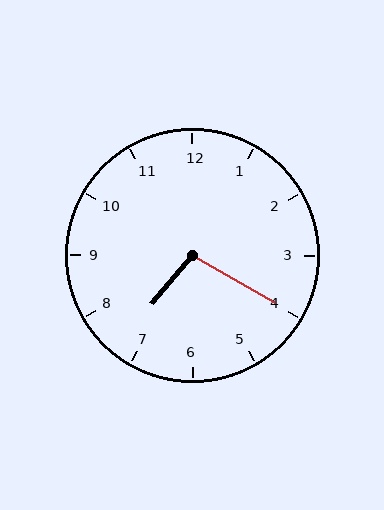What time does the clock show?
7:20.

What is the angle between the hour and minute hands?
Approximately 100 degrees.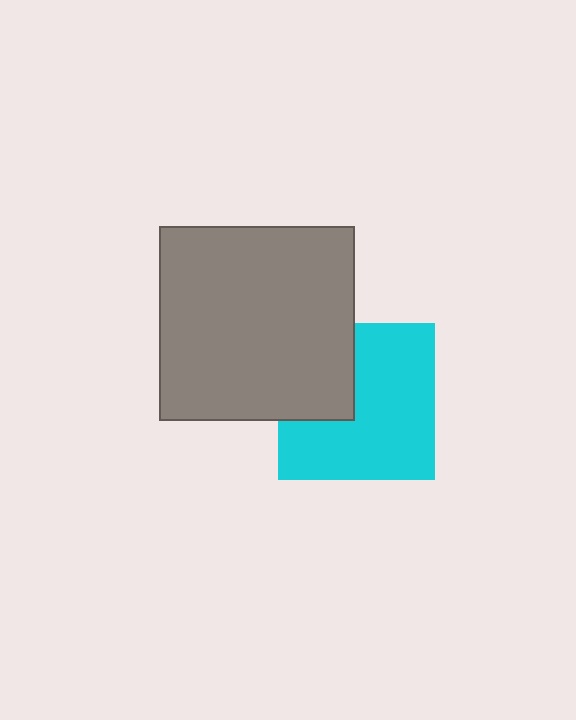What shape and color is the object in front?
The object in front is a gray square.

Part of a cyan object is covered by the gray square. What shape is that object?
It is a square.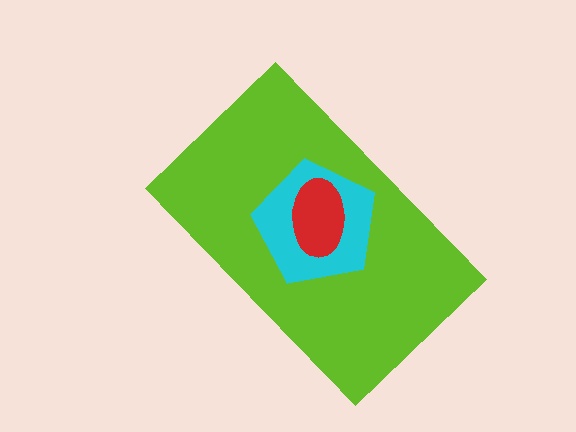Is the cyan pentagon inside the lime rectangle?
Yes.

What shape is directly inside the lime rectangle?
The cyan pentagon.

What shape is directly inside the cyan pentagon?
The red ellipse.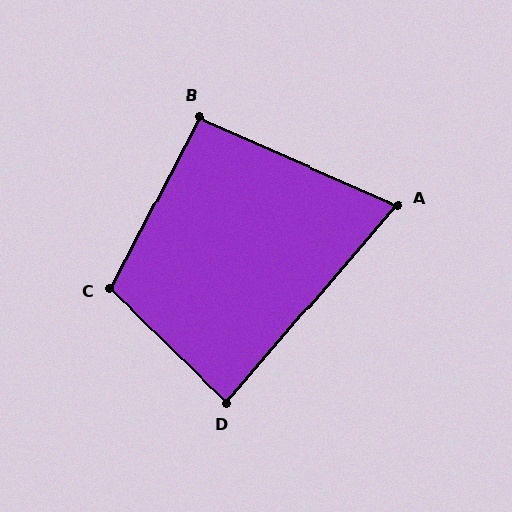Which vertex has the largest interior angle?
C, at approximately 107 degrees.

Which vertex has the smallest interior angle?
A, at approximately 73 degrees.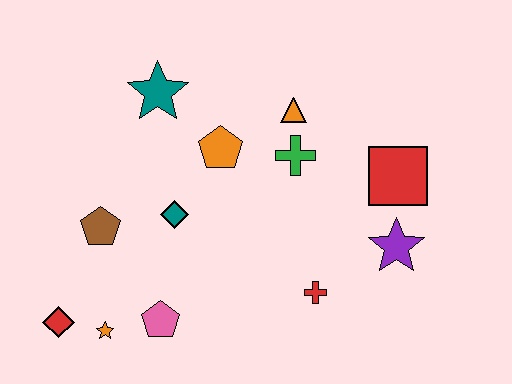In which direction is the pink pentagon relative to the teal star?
The pink pentagon is below the teal star.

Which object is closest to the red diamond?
The orange star is closest to the red diamond.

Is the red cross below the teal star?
Yes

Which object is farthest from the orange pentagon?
The red diamond is farthest from the orange pentagon.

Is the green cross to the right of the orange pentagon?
Yes